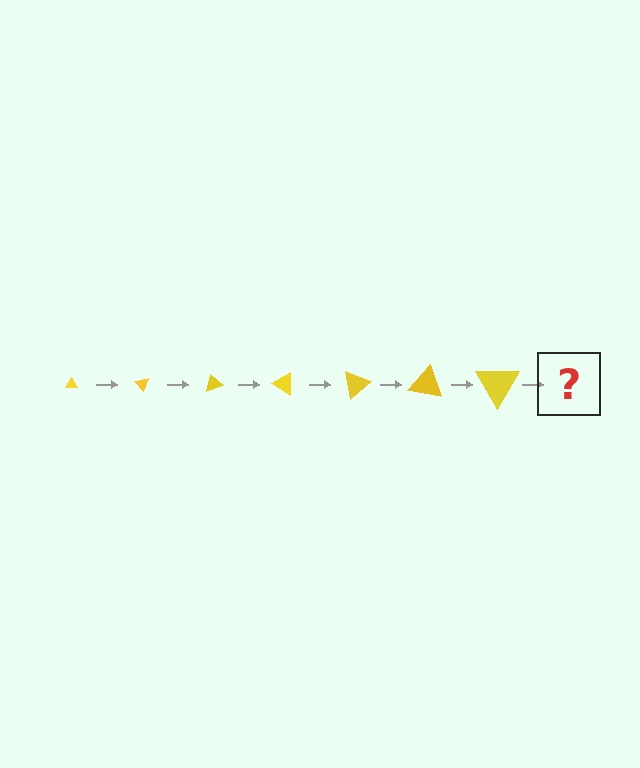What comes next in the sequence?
The next element should be a triangle, larger than the previous one and rotated 350 degrees from the start.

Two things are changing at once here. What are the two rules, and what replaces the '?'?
The two rules are that the triangle grows larger each step and it rotates 50 degrees each step. The '?' should be a triangle, larger than the previous one and rotated 350 degrees from the start.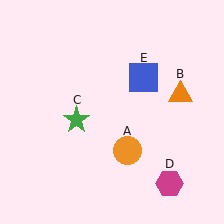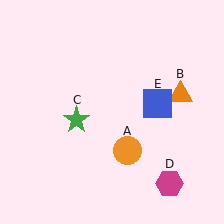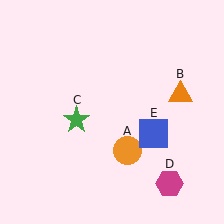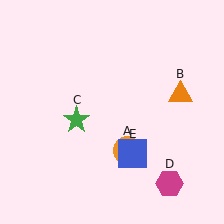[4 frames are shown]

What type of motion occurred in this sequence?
The blue square (object E) rotated clockwise around the center of the scene.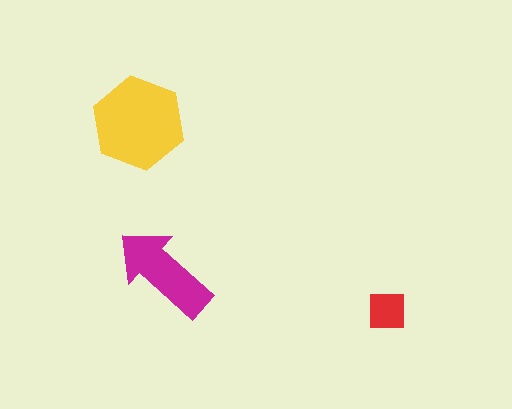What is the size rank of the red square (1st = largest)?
3rd.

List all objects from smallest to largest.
The red square, the magenta arrow, the yellow hexagon.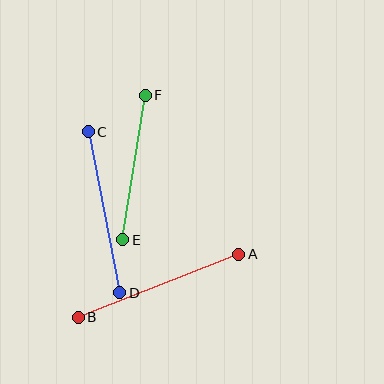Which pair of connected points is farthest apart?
Points A and B are farthest apart.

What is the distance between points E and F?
The distance is approximately 146 pixels.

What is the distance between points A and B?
The distance is approximately 172 pixels.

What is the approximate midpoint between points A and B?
The midpoint is at approximately (158, 286) pixels.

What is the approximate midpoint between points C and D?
The midpoint is at approximately (104, 212) pixels.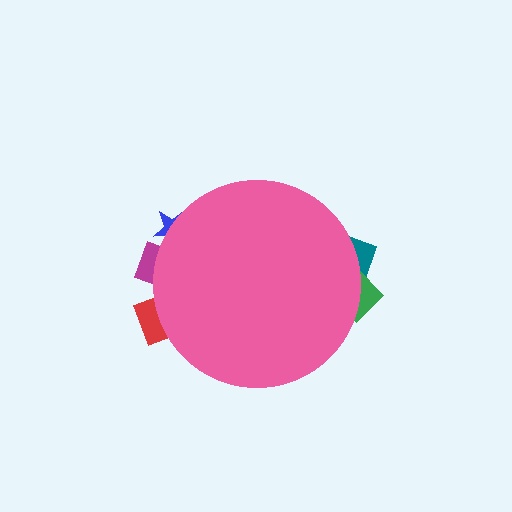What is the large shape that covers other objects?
A pink circle.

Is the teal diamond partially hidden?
Yes, the teal diamond is partially hidden behind the pink circle.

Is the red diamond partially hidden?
Yes, the red diamond is partially hidden behind the pink circle.